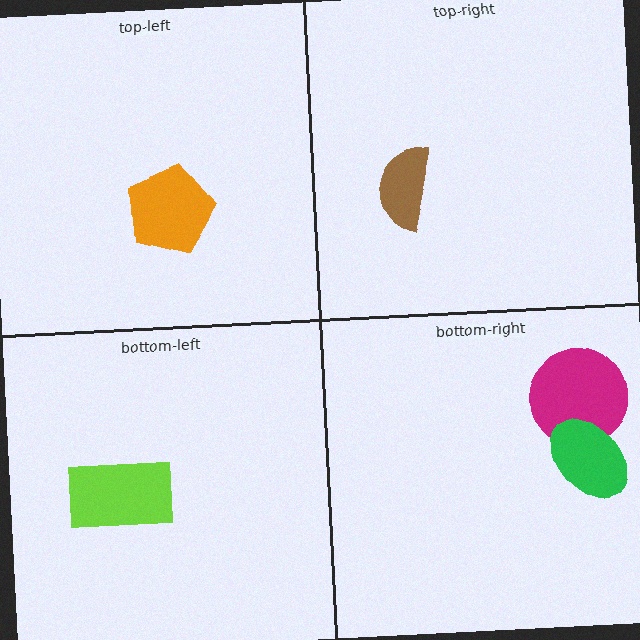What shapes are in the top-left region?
The orange pentagon.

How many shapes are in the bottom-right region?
2.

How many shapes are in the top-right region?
1.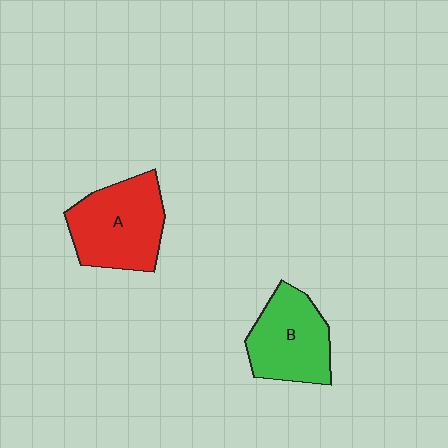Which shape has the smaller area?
Shape B (green).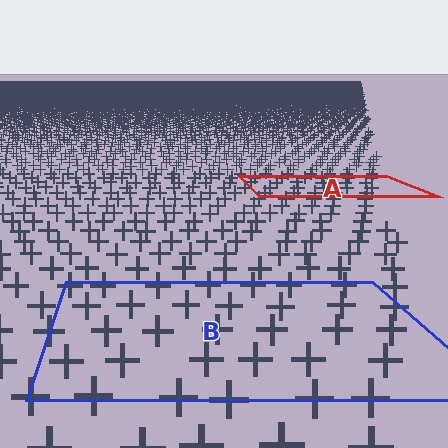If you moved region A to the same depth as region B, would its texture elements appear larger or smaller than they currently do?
They would appear larger. At a closer depth, the same texture elements are projected at a bigger on-screen size.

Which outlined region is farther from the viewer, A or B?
Region A is farther from the viewer — the texture elements inside it appear smaller and more densely packed.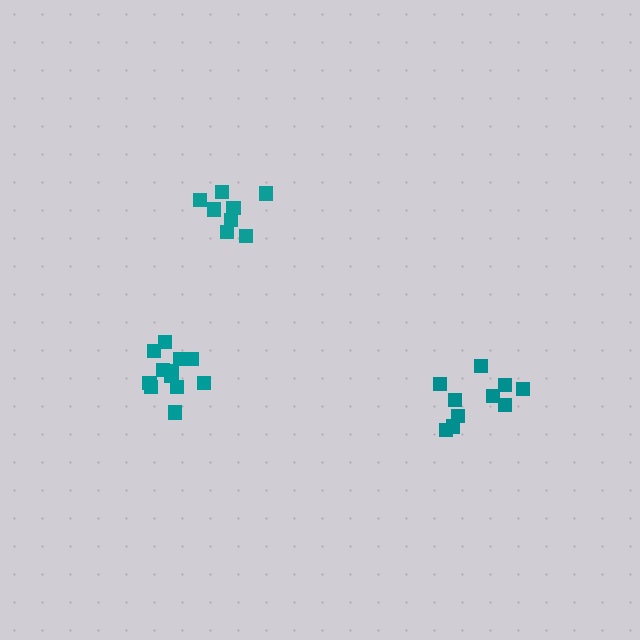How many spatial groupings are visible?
There are 3 spatial groupings.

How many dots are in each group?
Group 1: 8 dots, Group 2: 12 dots, Group 3: 10 dots (30 total).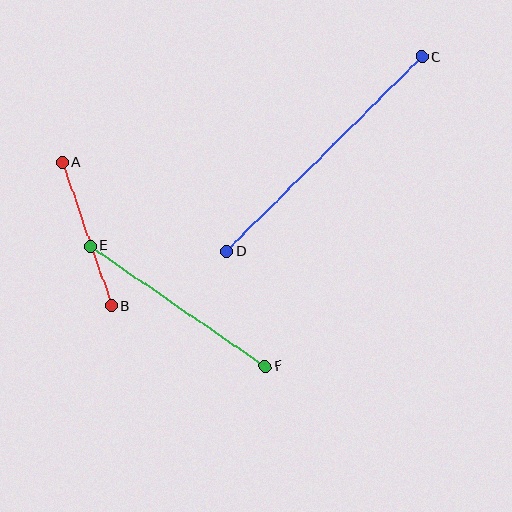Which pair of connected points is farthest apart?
Points C and D are farthest apart.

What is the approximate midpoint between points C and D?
The midpoint is at approximately (324, 154) pixels.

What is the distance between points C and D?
The distance is approximately 275 pixels.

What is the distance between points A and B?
The distance is approximately 152 pixels.